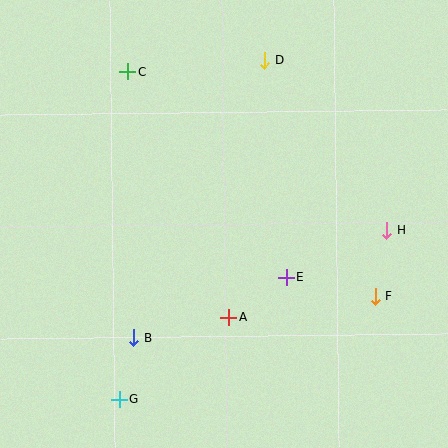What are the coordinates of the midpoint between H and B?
The midpoint between H and B is at (260, 284).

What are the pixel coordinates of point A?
Point A is at (229, 317).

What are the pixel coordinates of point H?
Point H is at (387, 230).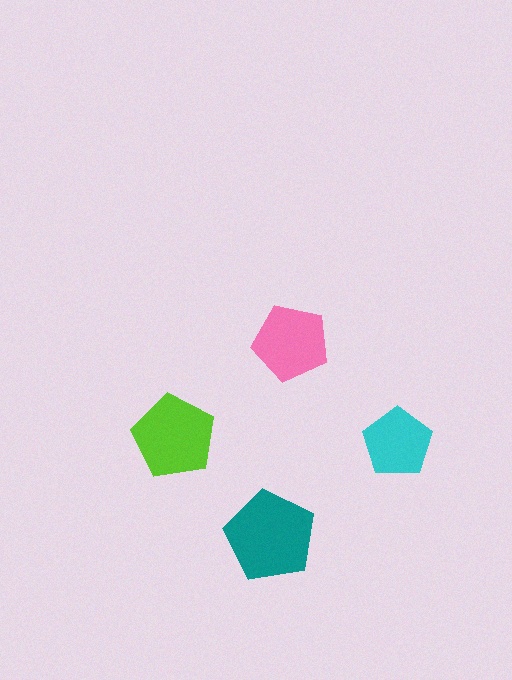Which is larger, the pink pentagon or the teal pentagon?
The teal one.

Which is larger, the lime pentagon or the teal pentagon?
The teal one.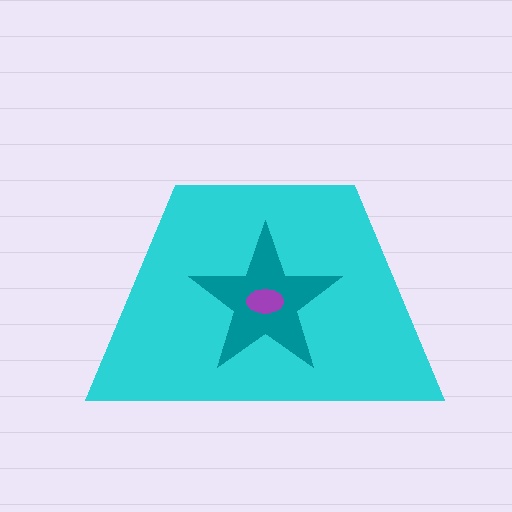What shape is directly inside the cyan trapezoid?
The teal star.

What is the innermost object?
The purple ellipse.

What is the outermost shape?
The cyan trapezoid.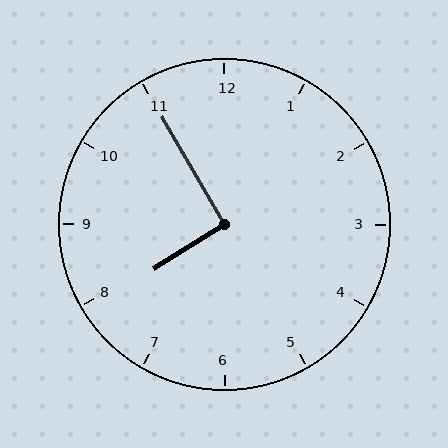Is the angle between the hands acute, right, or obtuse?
It is right.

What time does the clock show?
7:55.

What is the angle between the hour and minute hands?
Approximately 92 degrees.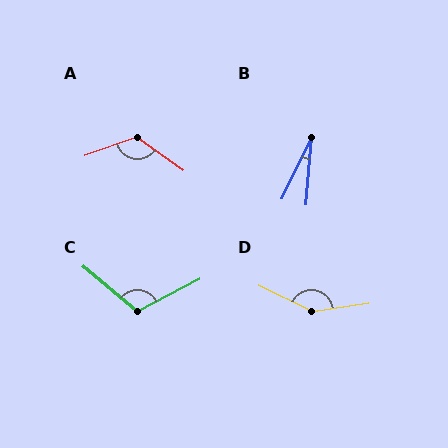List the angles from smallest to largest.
B (21°), C (112°), A (125°), D (146°).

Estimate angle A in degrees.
Approximately 125 degrees.